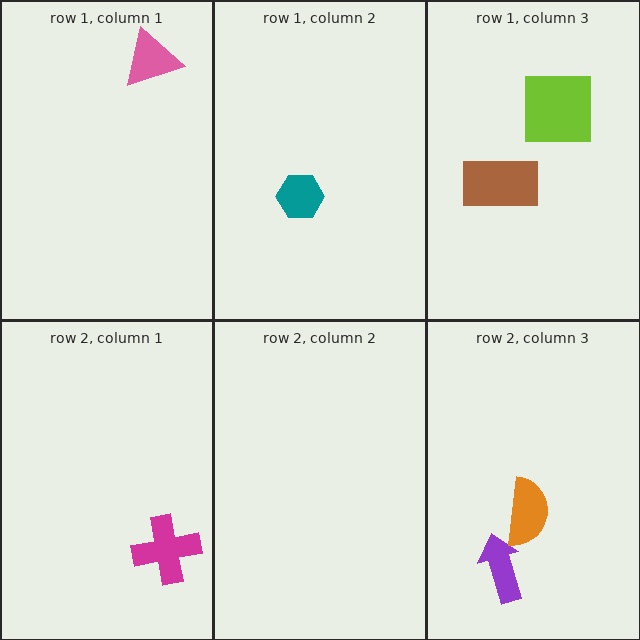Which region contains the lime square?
The row 1, column 3 region.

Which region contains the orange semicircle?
The row 2, column 3 region.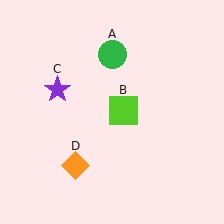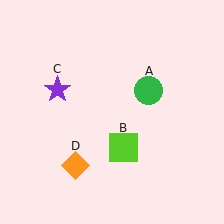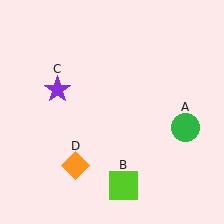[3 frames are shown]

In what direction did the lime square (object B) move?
The lime square (object B) moved down.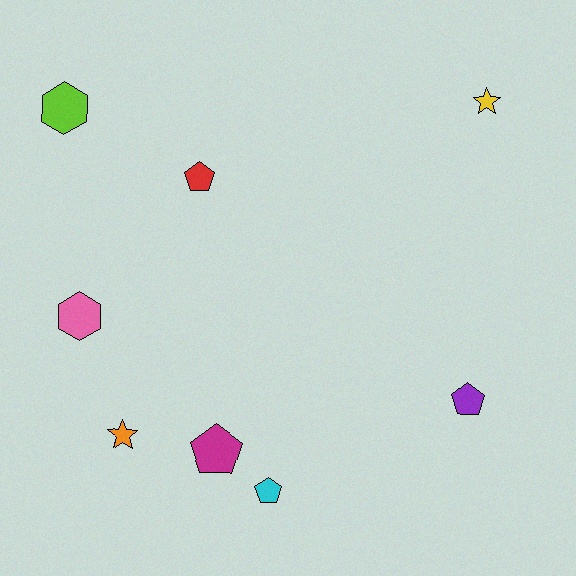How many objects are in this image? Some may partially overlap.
There are 8 objects.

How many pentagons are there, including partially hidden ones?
There are 4 pentagons.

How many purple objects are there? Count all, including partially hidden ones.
There is 1 purple object.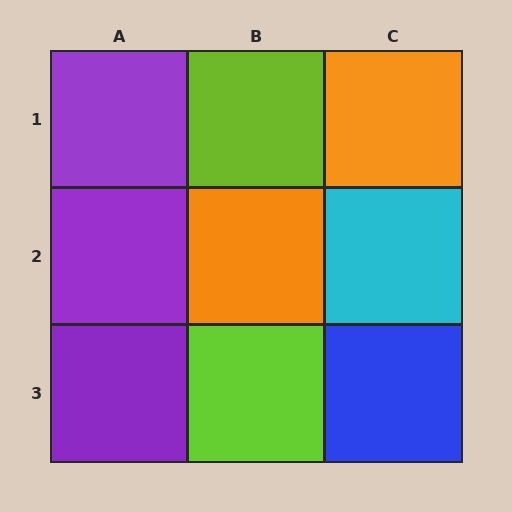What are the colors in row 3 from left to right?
Purple, lime, blue.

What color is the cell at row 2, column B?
Orange.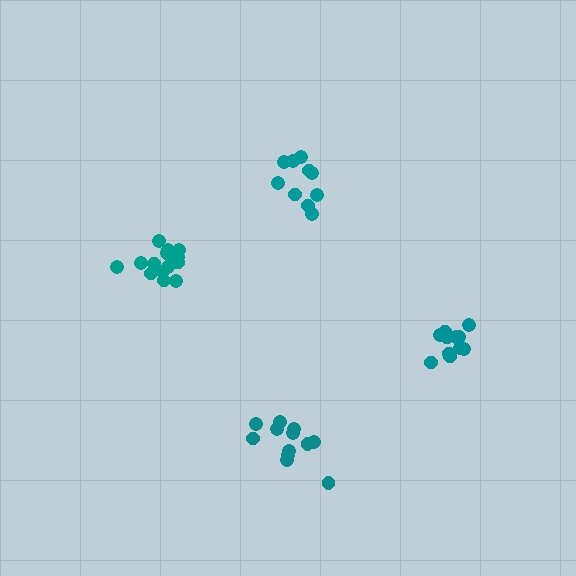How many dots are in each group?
Group 1: 15 dots, Group 2: 11 dots, Group 3: 12 dots, Group 4: 10 dots (48 total).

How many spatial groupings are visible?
There are 4 spatial groupings.